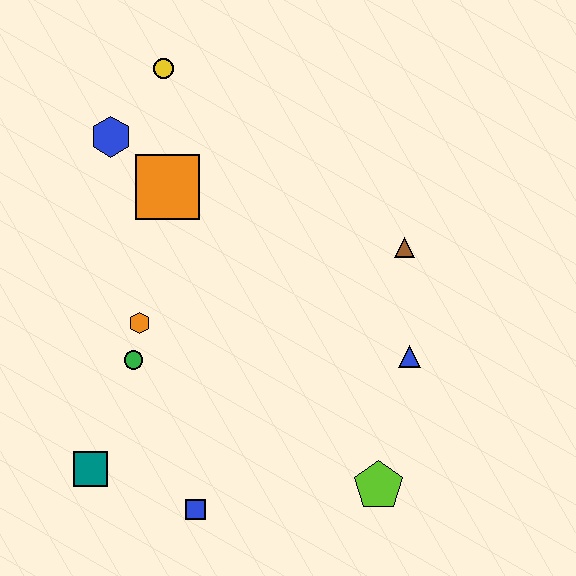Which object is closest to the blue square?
The teal square is closest to the blue square.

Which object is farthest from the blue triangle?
The yellow circle is farthest from the blue triangle.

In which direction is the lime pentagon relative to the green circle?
The lime pentagon is to the right of the green circle.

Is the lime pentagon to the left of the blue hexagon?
No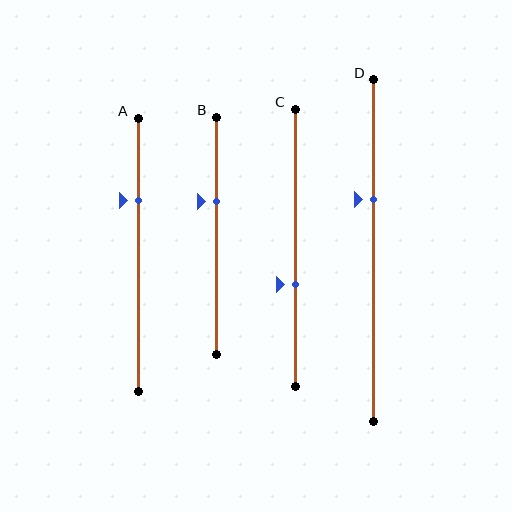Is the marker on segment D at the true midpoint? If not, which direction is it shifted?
No, the marker on segment D is shifted upward by about 15% of the segment length.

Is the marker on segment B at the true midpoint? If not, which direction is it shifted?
No, the marker on segment B is shifted upward by about 15% of the segment length.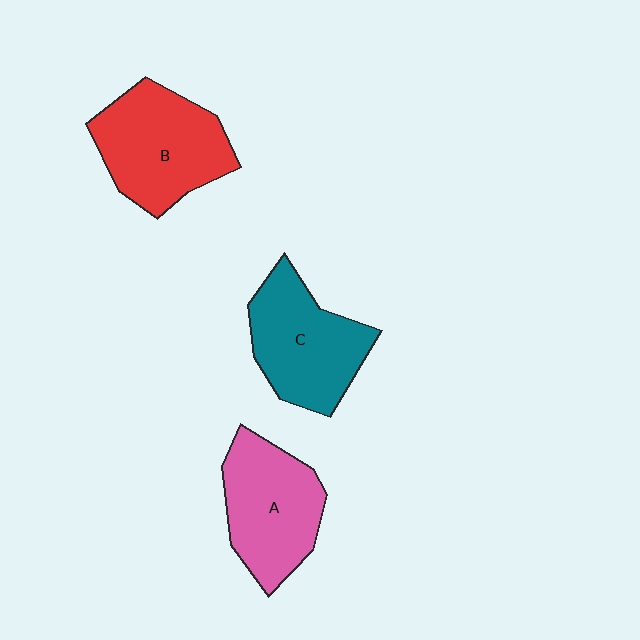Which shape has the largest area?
Shape B (red).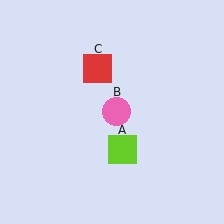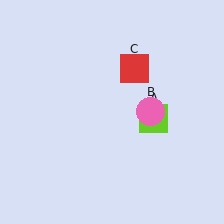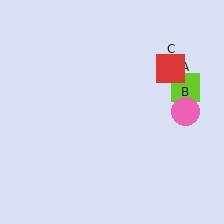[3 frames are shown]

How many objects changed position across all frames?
3 objects changed position: lime square (object A), pink circle (object B), red square (object C).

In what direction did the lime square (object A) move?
The lime square (object A) moved up and to the right.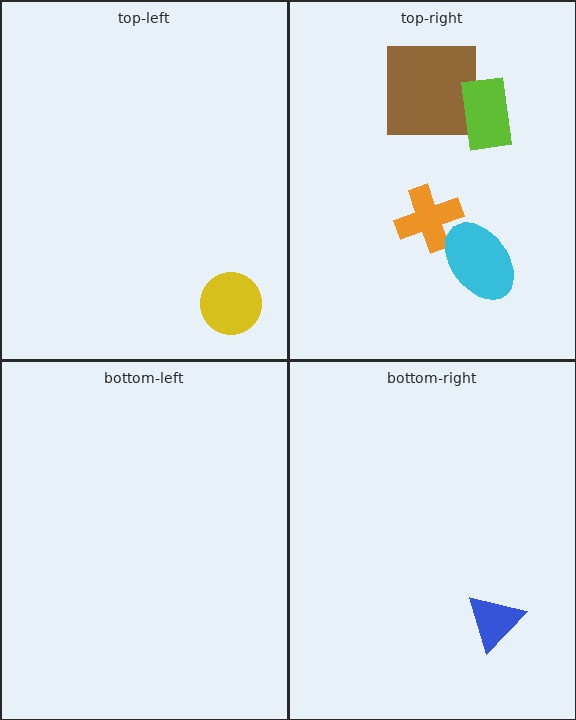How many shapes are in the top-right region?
4.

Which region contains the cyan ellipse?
The top-right region.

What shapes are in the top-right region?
The brown square, the orange cross, the lime rectangle, the cyan ellipse.